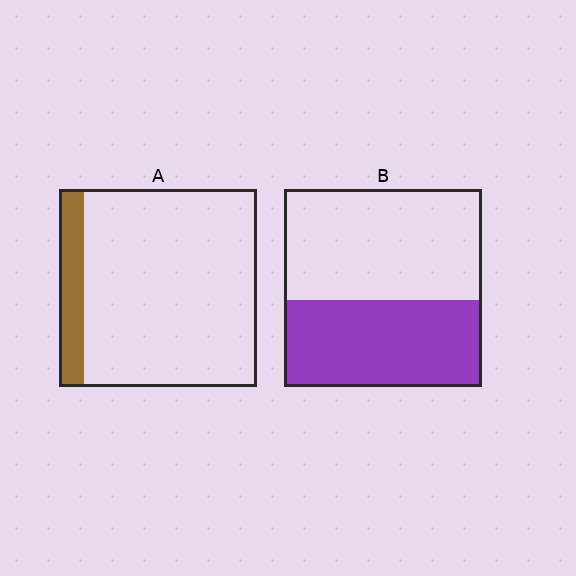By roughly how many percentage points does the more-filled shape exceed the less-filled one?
By roughly 30 percentage points (B over A).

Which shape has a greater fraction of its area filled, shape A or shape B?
Shape B.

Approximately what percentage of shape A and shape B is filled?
A is approximately 15% and B is approximately 45%.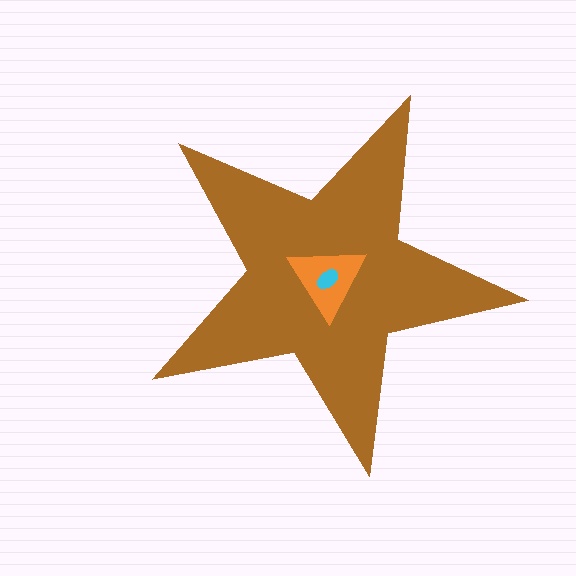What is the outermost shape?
The brown star.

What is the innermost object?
The cyan ellipse.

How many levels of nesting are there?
3.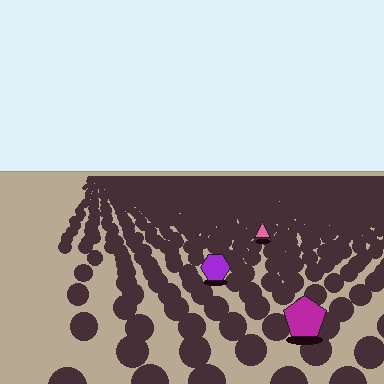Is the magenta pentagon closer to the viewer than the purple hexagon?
Yes. The magenta pentagon is closer — you can tell from the texture gradient: the ground texture is coarser near it.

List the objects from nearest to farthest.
From nearest to farthest: the magenta pentagon, the purple hexagon, the pink triangle.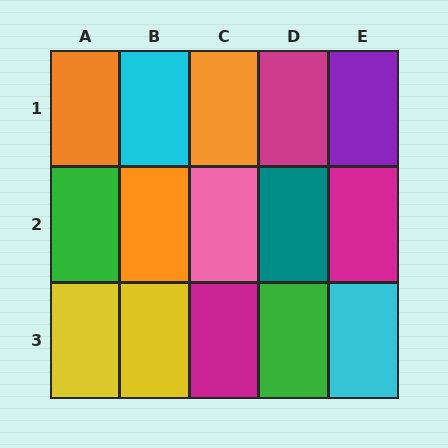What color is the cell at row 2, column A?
Green.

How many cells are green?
2 cells are green.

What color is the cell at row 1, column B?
Cyan.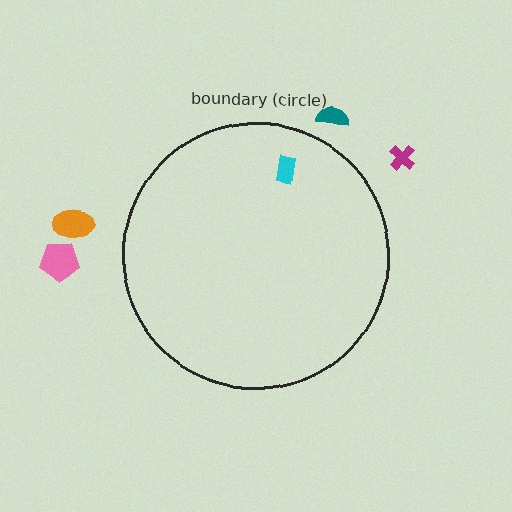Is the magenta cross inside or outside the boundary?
Outside.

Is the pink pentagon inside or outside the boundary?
Outside.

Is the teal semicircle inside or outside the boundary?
Outside.